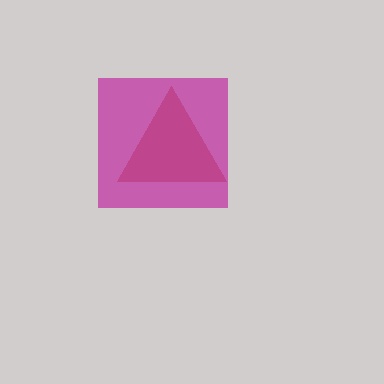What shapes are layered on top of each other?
The layered shapes are: a brown triangle, a magenta square.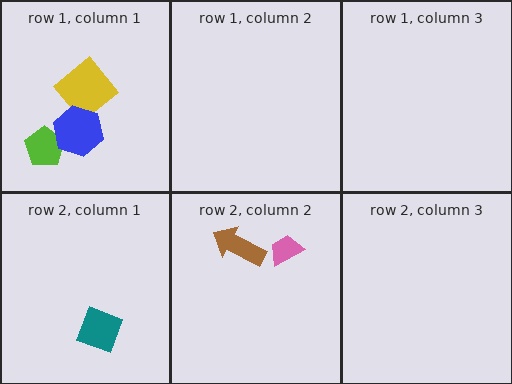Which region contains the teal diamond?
The row 2, column 1 region.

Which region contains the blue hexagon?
The row 1, column 1 region.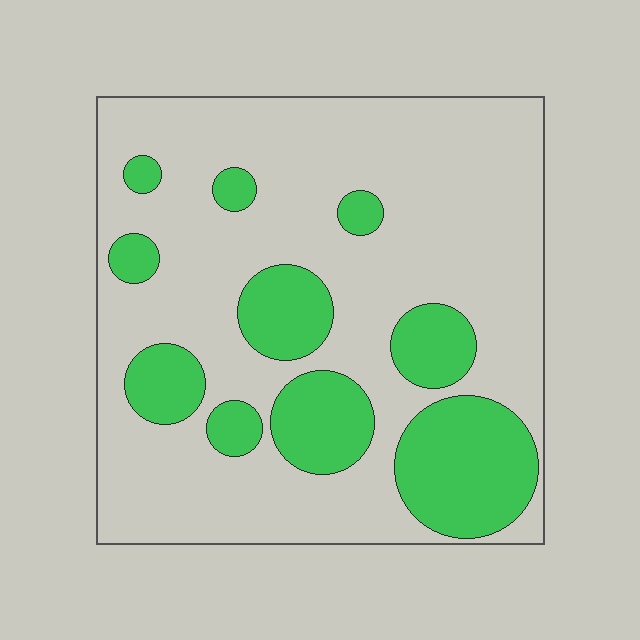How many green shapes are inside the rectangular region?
10.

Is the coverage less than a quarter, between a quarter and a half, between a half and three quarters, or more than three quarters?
Between a quarter and a half.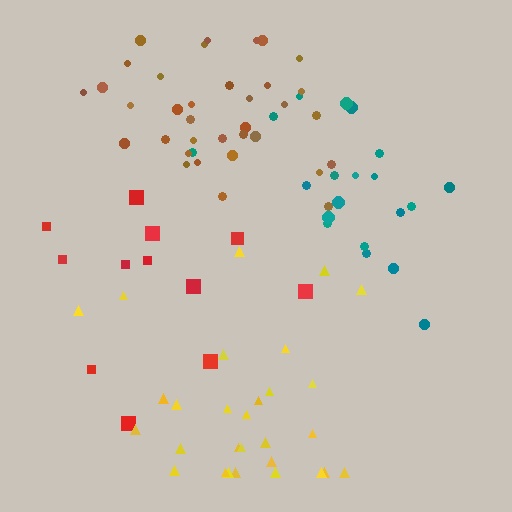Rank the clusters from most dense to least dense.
brown, teal, yellow, red.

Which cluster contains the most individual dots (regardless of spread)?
Brown (35).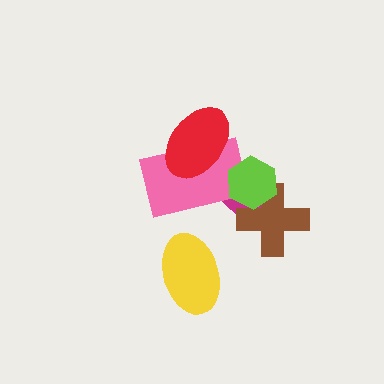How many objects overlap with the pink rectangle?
3 objects overlap with the pink rectangle.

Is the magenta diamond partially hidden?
Yes, it is partially covered by another shape.